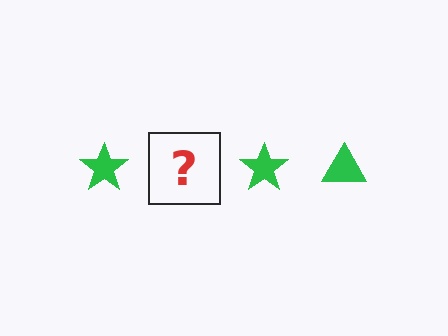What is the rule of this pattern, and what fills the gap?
The rule is that the pattern cycles through star, triangle shapes in green. The gap should be filled with a green triangle.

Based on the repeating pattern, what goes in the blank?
The blank should be a green triangle.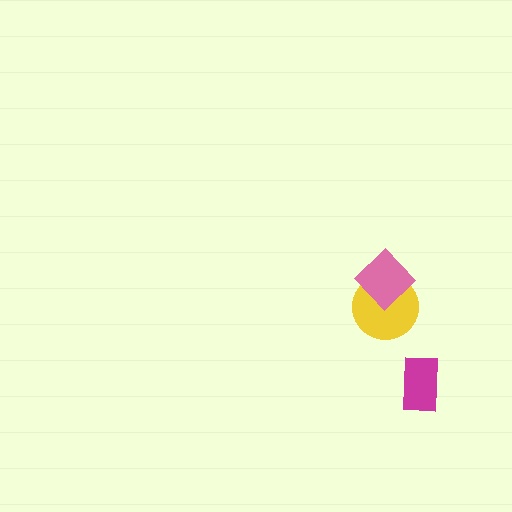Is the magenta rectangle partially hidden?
No, no other shape covers it.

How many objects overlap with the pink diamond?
1 object overlaps with the pink diamond.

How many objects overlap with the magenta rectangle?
0 objects overlap with the magenta rectangle.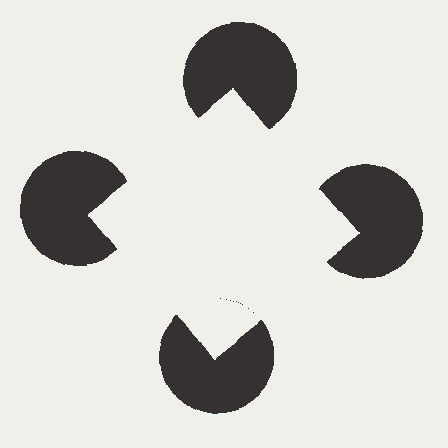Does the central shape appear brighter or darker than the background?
It typically appears slightly brighter than the background, even though no actual brightness change is drawn.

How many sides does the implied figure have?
4 sides.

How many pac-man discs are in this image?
There are 4 — one at each vertex of the illusory square.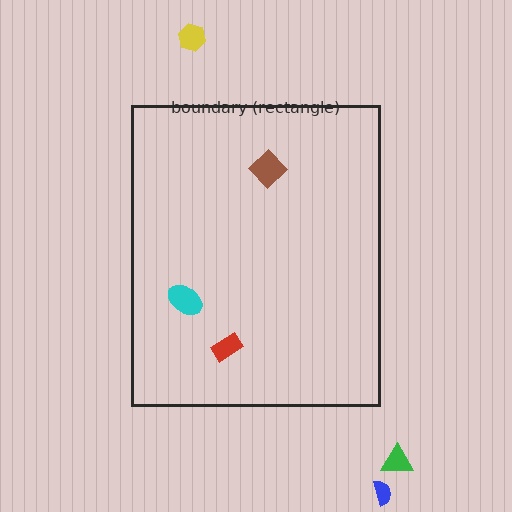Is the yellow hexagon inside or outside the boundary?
Outside.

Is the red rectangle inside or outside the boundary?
Inside.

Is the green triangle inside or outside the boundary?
Outside.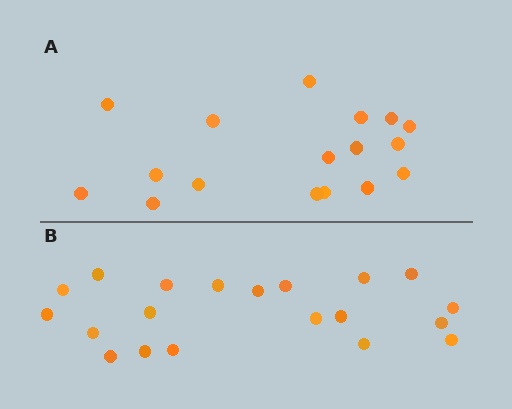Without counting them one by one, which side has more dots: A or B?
Region B (the bottom region) has more dots.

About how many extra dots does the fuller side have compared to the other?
Region B has just a few more — roughly 2 or 3 more dots than region A.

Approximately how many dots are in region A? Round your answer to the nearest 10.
About 20 dots. (The exact count is 17, which rounds to 20.)